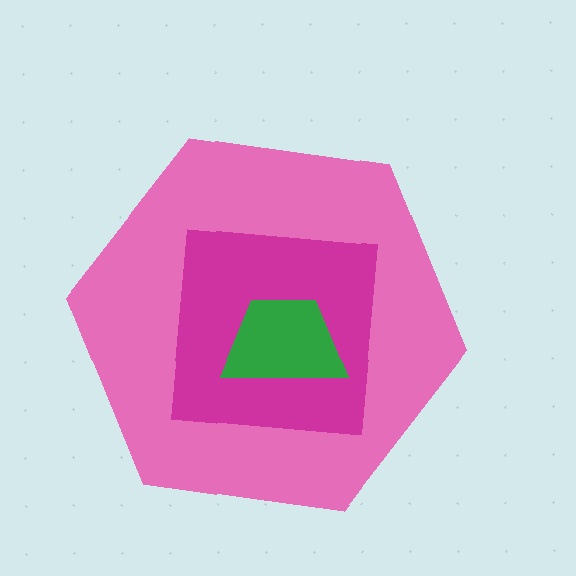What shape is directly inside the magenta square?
The green trapezoid.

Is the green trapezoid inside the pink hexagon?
Yes.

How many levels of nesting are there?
3.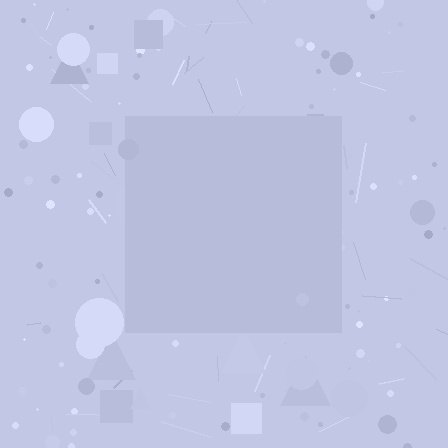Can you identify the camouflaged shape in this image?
The camouflaged shape is a square.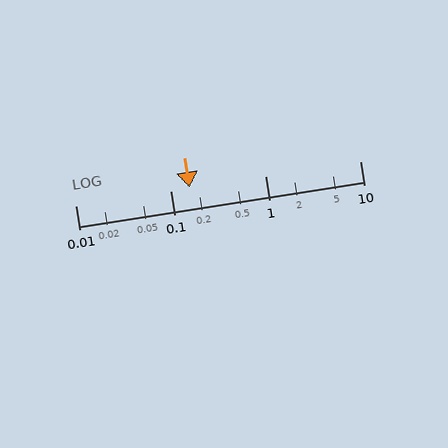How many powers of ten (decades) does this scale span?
The scale spans 3 decades, from 0.01 to 10.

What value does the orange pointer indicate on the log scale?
The pointer indicates approximately 0.16.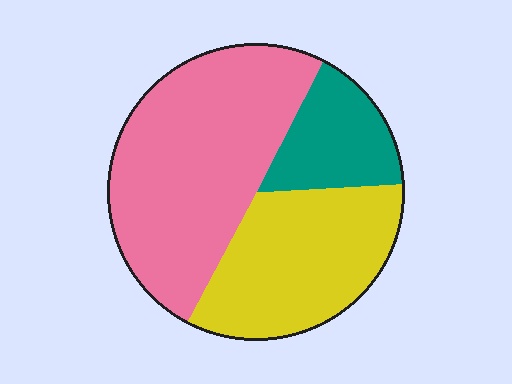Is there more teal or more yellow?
Yellow.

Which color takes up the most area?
Pink, at roughly 50%.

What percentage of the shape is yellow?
Yellow takes up about one third (1/3) of the shape.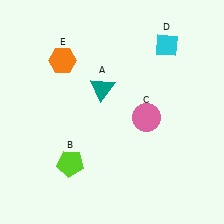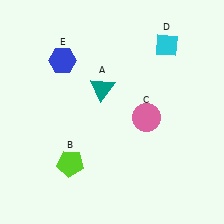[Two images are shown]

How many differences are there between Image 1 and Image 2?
There is 1 difference between the two images.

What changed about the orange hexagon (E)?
In Image 1, E is orange. In Image 2, it changed to blue.